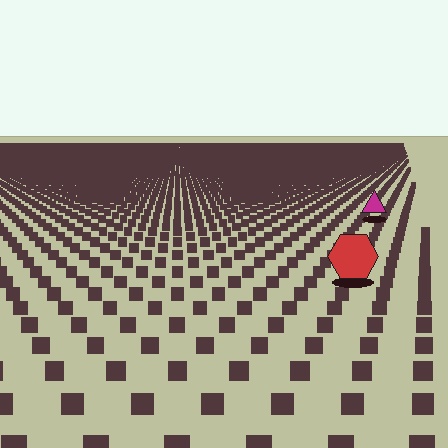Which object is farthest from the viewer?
The magenta triangle is farthest from the viewer. It appears smaller and the ground texture around it is denser.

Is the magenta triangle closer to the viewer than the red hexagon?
No. The red hexagon is closer — you can tell from the texture gradient: the ground texture is coarser near it.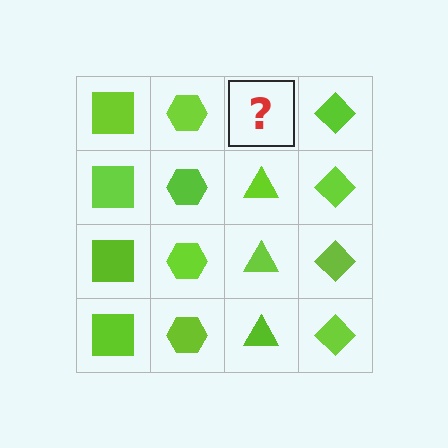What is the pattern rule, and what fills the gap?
The rule is that each column has a consistent shape. The gap should be filled with a lime triangle.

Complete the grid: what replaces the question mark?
The question mark should be replaced with a lime triangle.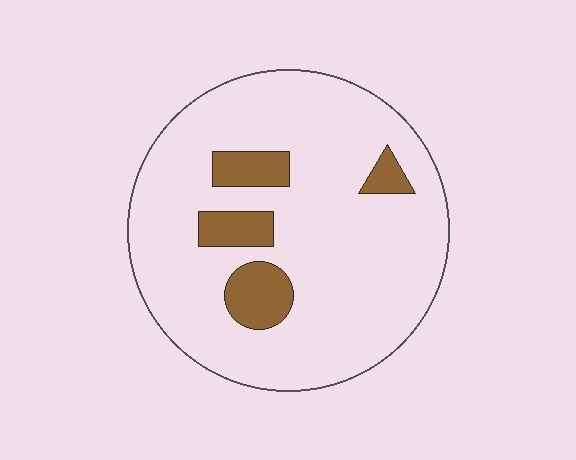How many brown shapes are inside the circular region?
4.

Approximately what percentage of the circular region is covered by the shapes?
Approximately 15%.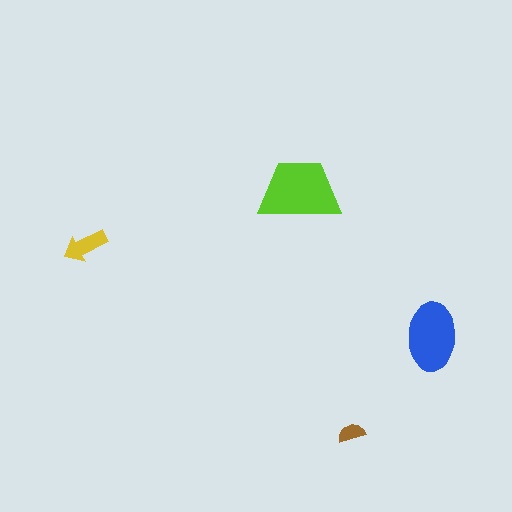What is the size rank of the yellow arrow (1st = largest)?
3rd.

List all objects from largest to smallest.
The lime trapezoid, the blue ellipse, the yellow arrow, the brown semicircle.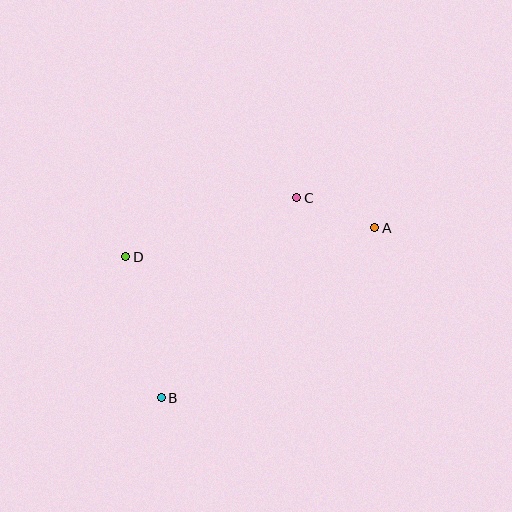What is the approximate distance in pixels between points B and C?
The distance between B and C is approximately 241 pixels.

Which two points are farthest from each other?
Points A and B are farthest from each other.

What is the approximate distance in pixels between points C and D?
The distance between C and D is approximately 181 pixels.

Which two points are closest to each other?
Points A and C are closest to each other.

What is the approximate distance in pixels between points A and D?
The distance between A and D is approximately 250 pixels.